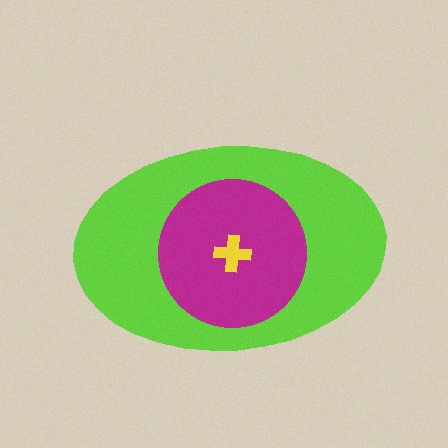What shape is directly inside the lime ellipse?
The magenta circle.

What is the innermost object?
The yellow cross.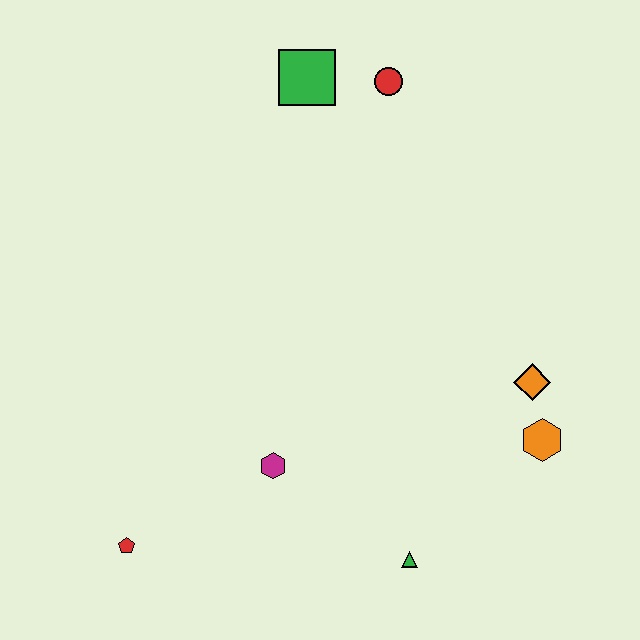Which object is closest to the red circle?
The green square is closest to the red circle.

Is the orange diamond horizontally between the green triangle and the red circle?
No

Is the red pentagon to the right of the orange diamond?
No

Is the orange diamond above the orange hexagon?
Yes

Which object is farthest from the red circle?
The red pentagon is farthest from the red circle.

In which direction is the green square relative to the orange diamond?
The green square is above the orange diamond.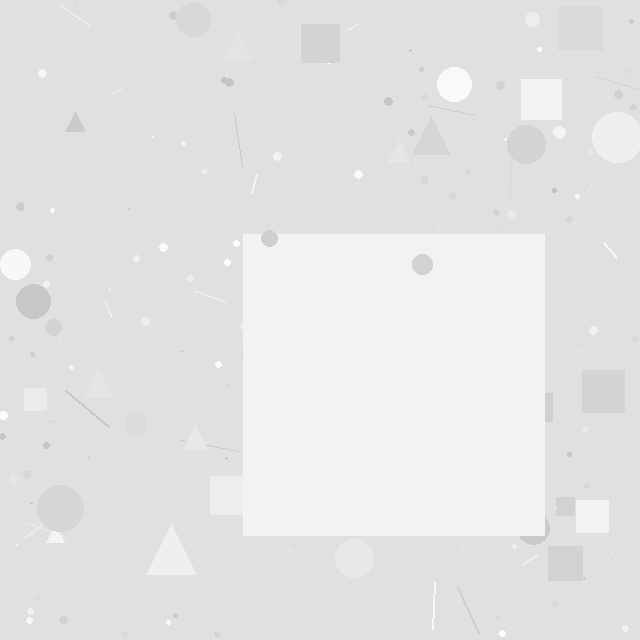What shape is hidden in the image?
A square is hidden in the image.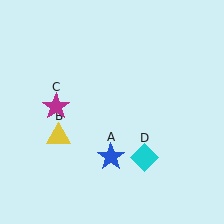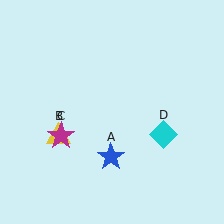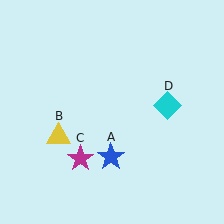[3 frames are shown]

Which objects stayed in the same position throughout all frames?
Blue star (object A) and yellow triangle (object B) remained stationary.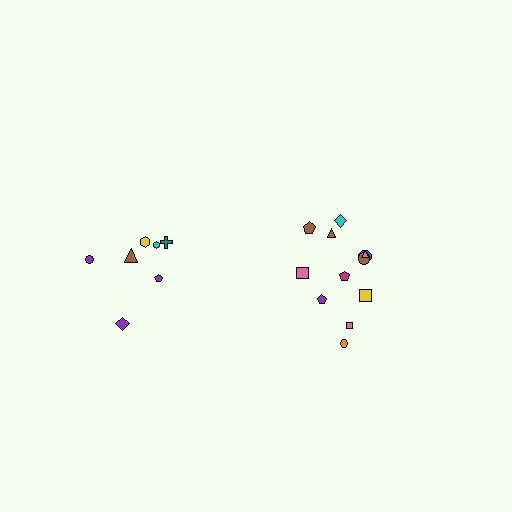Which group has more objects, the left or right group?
The right group.